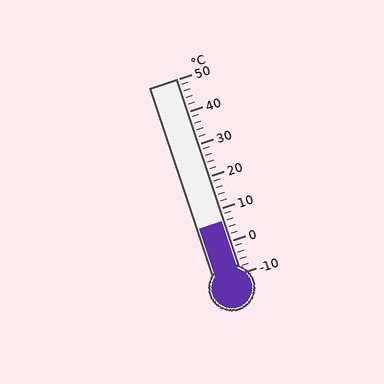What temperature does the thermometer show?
The thermometer shows approximately 6°C.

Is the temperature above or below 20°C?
The temperature is below 20°C.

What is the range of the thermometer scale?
The thermometer scale ranges from -10°C to 50°C.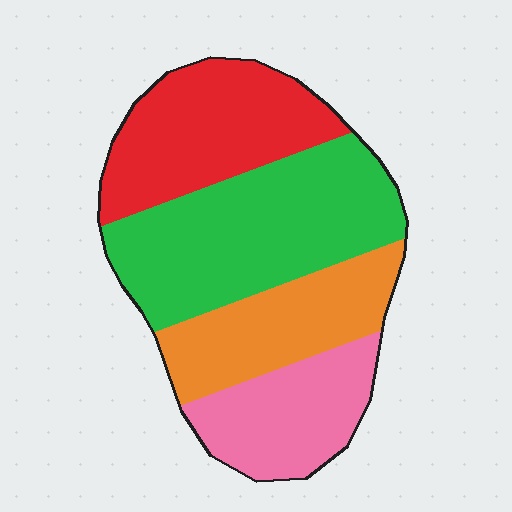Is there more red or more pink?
Red.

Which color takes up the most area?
Green, at roughly 35%.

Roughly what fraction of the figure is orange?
Orange covers roughly 20% of the figure.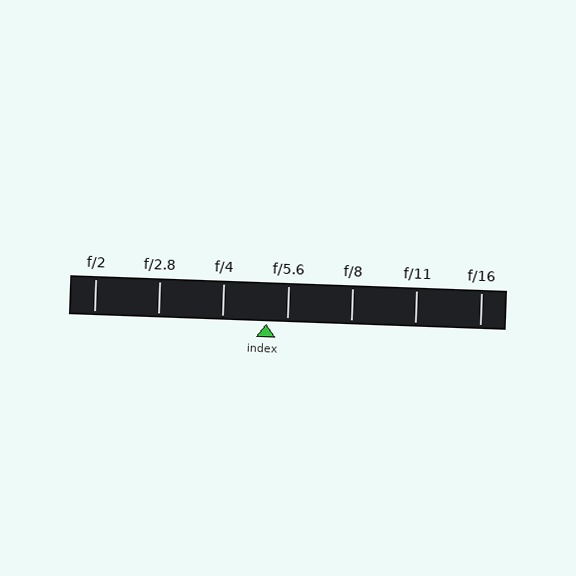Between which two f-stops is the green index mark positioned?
The index mark is between f/4 and f/5.6.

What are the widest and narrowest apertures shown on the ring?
The widest aperture shown is f/2 and the narrowest is f/16.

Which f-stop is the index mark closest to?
The index mark is closest to f/5.6.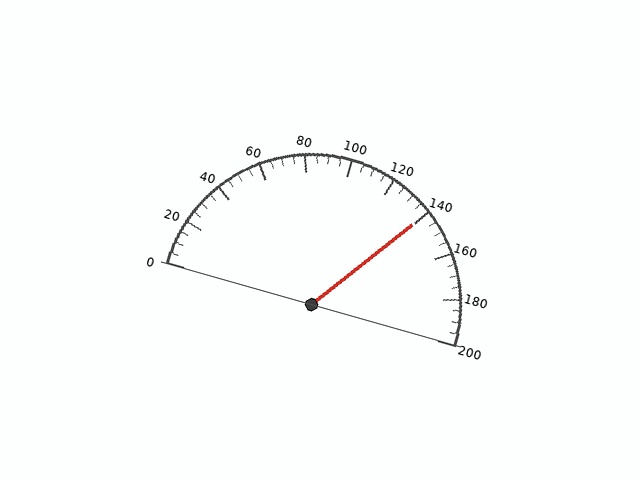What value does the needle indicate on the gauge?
The needle indicates approximately 140.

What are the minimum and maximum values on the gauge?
The gauge ranges from 0 to 200.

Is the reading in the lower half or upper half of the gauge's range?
The reading is in the upper half of the range (0 to 200).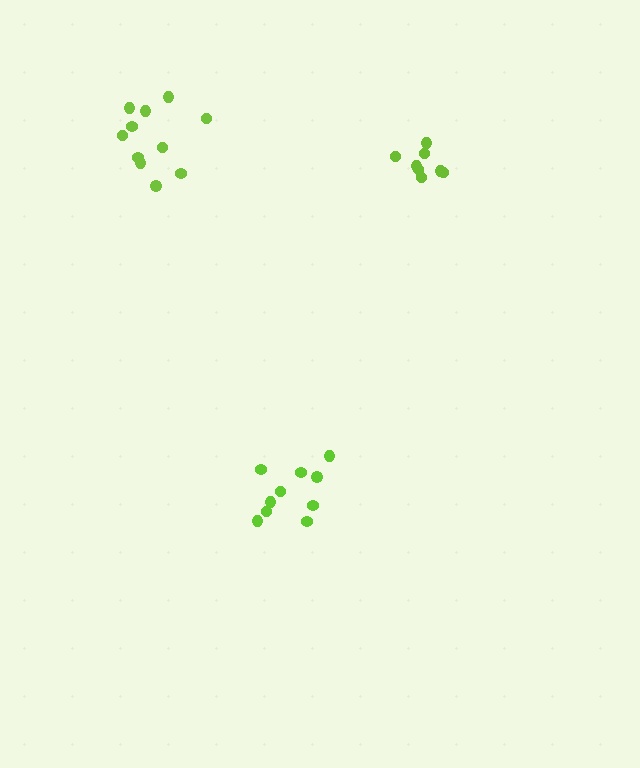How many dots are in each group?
Group 1: 10 dots, Group 2: 11 dots, Group 3: 8 dots (29 total).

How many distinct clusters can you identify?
There are 3 distinct clusters.